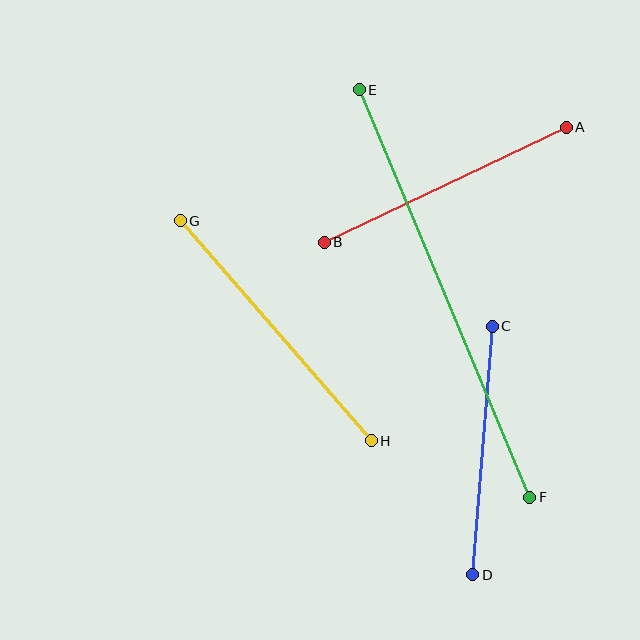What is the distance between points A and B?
The distance is approximately 268 pixels.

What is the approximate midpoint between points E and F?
The midpoint is at approximately (444, 293) pixels.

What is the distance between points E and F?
The distance is approximately 441 pixels.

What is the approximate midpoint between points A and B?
The midpoint is at approximately (445, 185) pixels.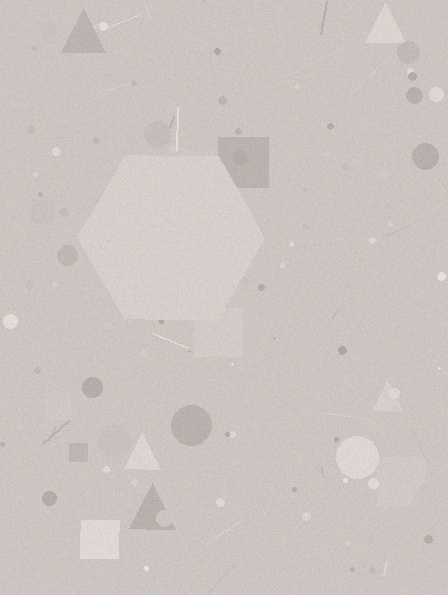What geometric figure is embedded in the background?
A hexagon is embedded in the background.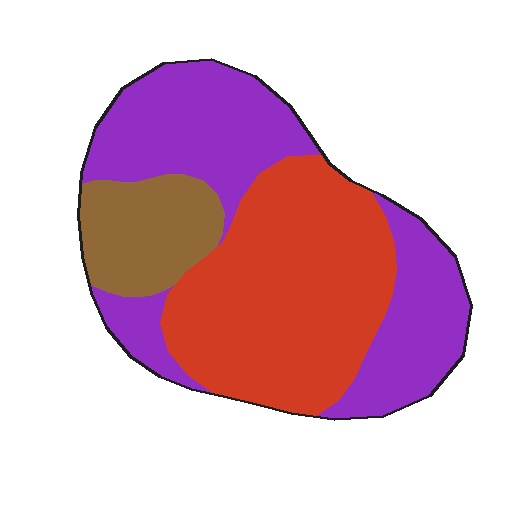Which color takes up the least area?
Brown, at roughly 15%.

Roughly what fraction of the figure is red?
Red covers around 45% of the figure.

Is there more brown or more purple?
Purple.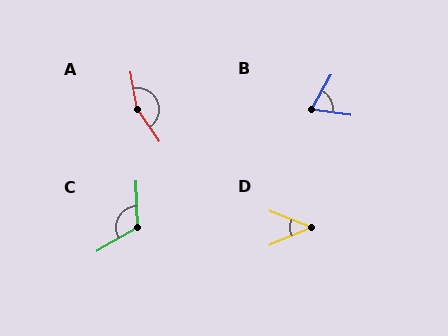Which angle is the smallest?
D, at approximately 45 degrees.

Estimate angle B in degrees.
Approximately 68 degrees.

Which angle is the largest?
A, at approximately 155 degrees.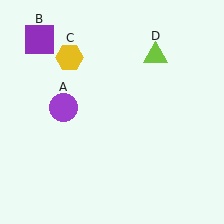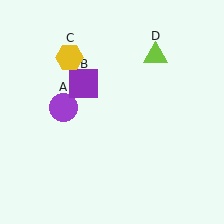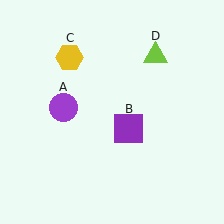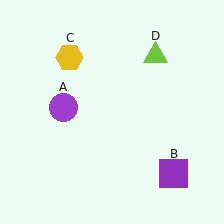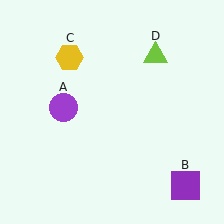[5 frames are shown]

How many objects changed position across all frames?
1 object changed position: purple square (object B).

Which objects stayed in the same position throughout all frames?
Purple circle (object A) and yellow hexagon (object C) and lime triangle (object D) remained stationary.